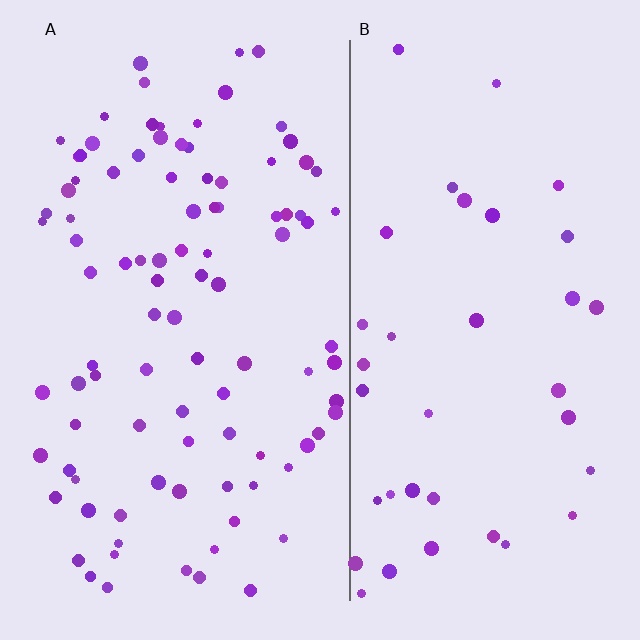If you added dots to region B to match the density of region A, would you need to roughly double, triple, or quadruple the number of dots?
Approximately triple.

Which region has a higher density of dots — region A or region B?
A (the left).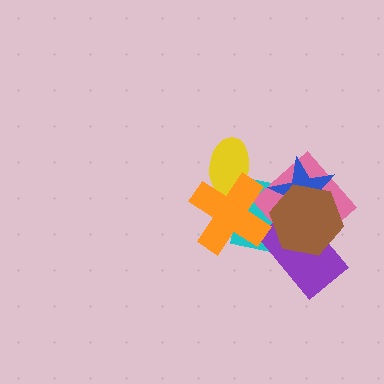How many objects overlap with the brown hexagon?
4 objects overlap with the brown hexagon.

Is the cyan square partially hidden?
Yes, it is partially covered by another shape.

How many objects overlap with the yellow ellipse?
2 objects overlap with the yellow ellipse.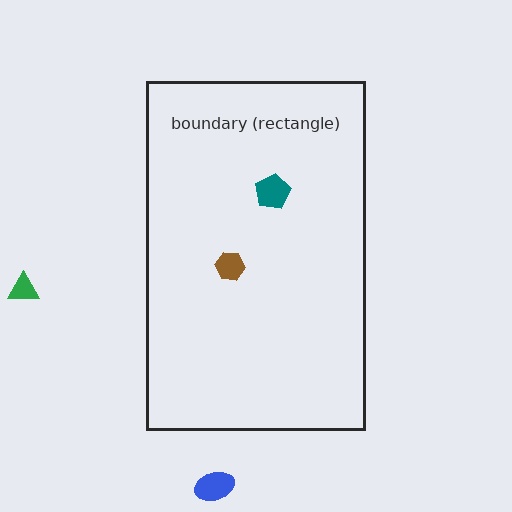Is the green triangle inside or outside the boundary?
Outside.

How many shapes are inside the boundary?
2 inside, 2 outside.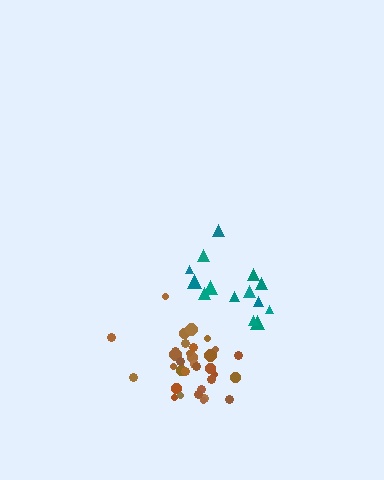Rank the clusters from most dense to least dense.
brown, teal.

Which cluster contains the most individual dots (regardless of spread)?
Brown (33).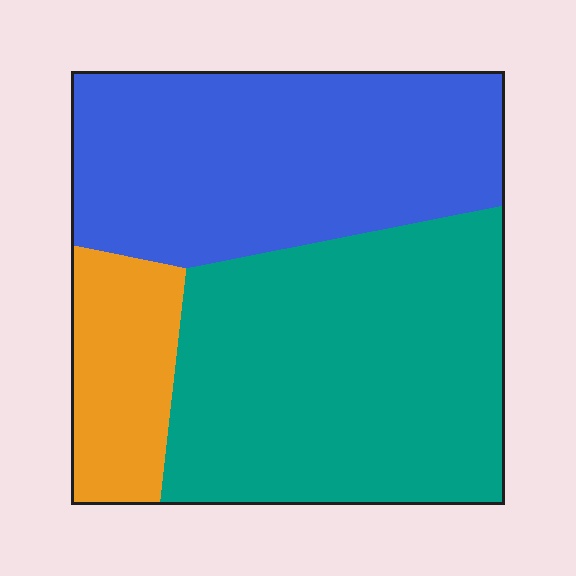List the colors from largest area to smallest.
From largest to smallest: teal, blue, orange.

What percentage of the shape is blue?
Blue takes up about two fifths (2/5) of the shape.